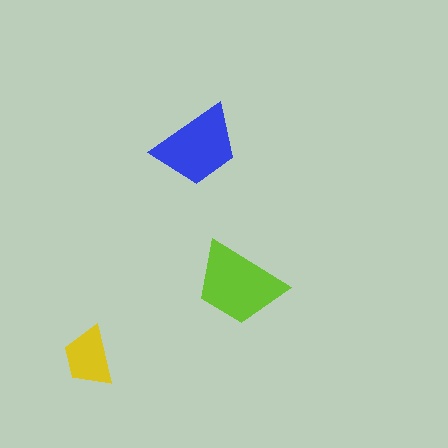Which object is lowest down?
The yellow trapezoid is bottommost.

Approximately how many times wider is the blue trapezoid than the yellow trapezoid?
About 1.5 times wider.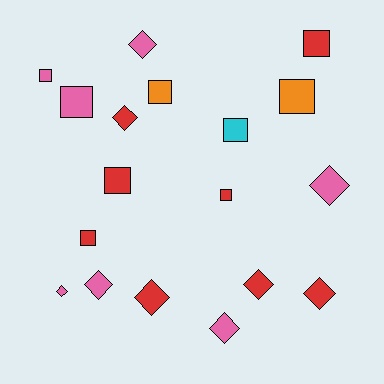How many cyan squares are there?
There is 1 cyan square.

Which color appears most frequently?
Red, with 8 objects.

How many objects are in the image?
There are 18 objects.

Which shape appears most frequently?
Square, with 9 objects.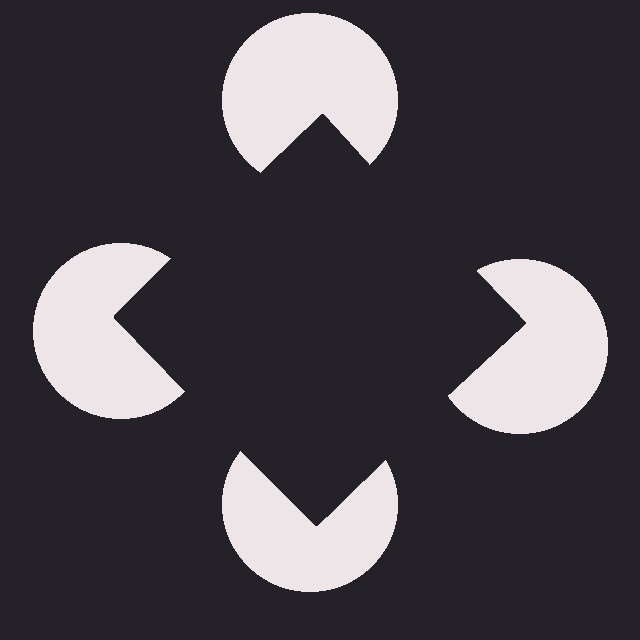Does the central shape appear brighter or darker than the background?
It typically appears slightly darker than the background, even though no actual brightness change is drawn.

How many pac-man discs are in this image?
There are 4 — one at each vertex of the illusory square.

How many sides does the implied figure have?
4 sides.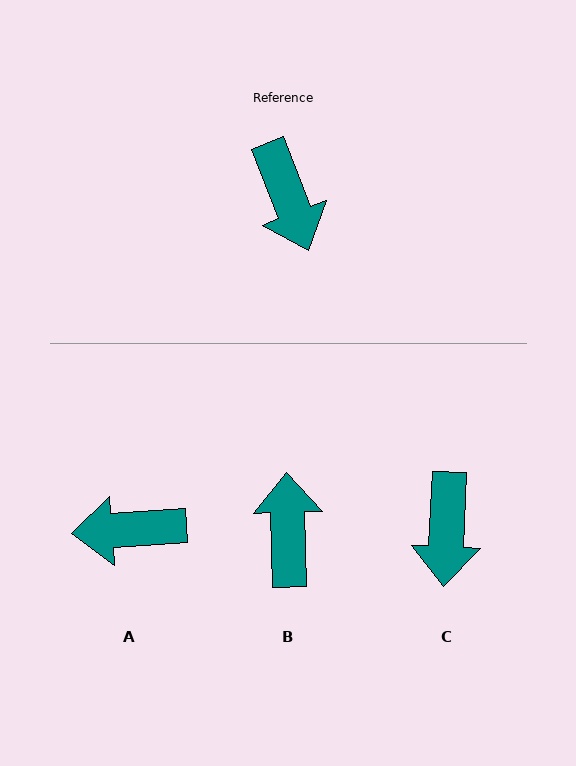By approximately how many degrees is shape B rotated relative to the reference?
Approximately 160 degrees counter-clockwise.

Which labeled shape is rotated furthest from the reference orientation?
B, about 160 degrees away.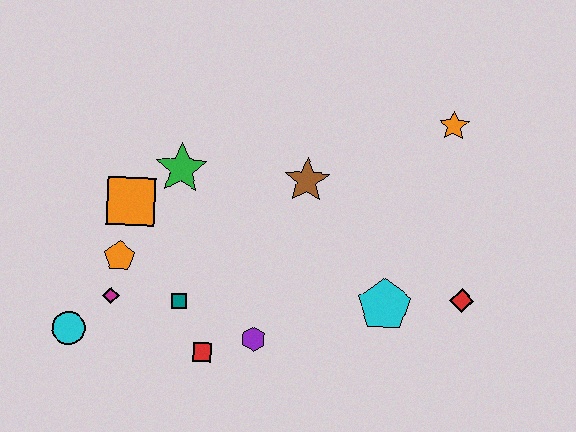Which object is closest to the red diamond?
The cyan pentagon is closest to the red diamond.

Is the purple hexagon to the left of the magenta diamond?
No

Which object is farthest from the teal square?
The orange star is farthest from the teal square.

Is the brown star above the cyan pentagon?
Yes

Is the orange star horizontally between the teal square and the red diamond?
Yes